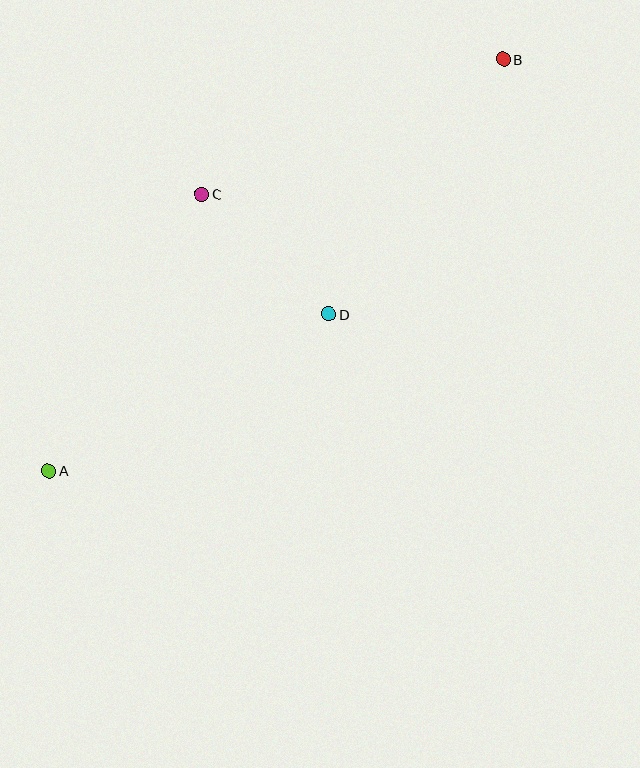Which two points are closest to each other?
Points C and D are closest to each other.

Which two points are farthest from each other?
Points A and B are farthest from each other.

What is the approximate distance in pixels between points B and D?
The distance between B and D is approximately 309 pixels.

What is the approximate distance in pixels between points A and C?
The distance between A and C is approximately 316 pixels.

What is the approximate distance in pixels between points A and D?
The distance between A and D is approximately 321 pixels.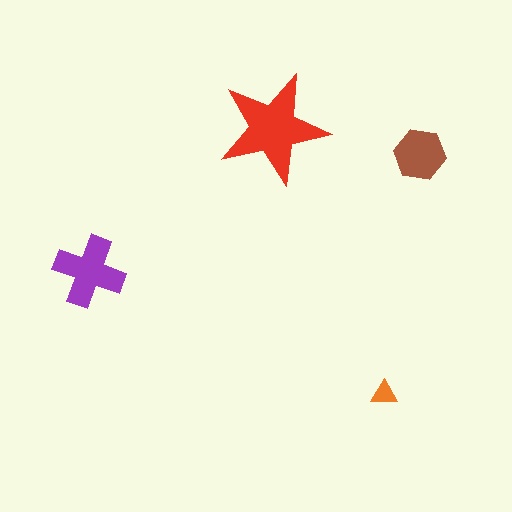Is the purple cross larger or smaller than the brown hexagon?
Larger.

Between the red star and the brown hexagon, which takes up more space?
The red star.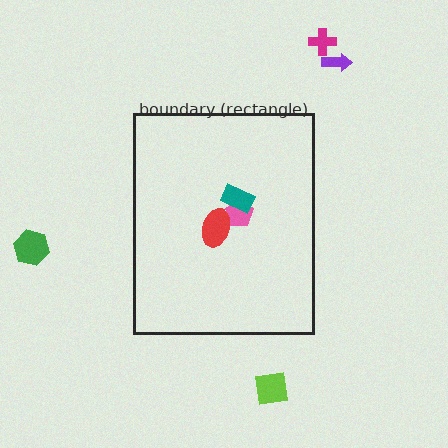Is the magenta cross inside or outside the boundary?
Outside.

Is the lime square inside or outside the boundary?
Outside.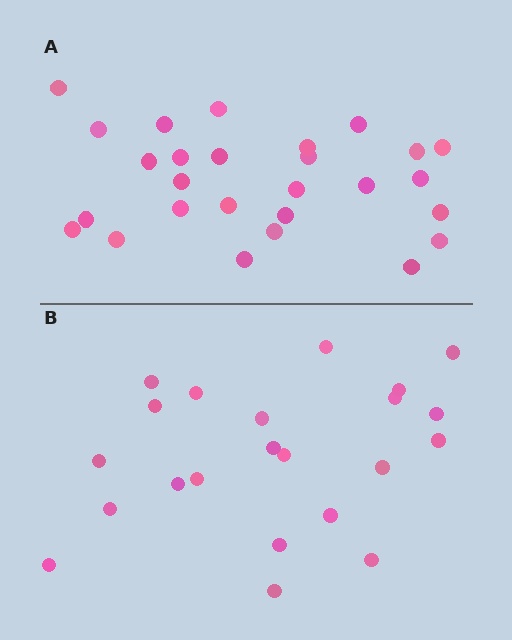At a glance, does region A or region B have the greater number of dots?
Region A (the top region) has more dots.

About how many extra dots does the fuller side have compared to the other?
Region A has about 5 more dots than region B.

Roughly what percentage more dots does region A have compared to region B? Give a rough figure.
About 25% more.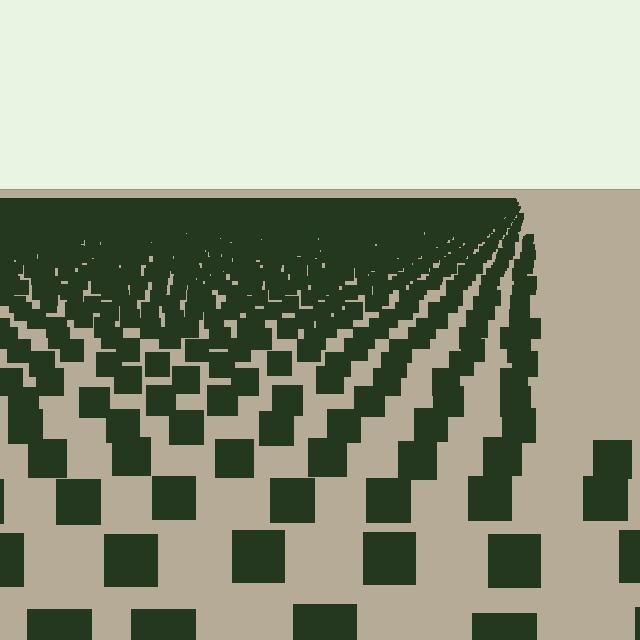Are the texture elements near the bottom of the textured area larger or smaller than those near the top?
Larger. Near the bottom, elements are closer to the viewer and appear at a bigger on-screen size.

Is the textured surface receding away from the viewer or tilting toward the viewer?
The surface is receding away from the viewer. Texture elements get smaller and denser toward the top.